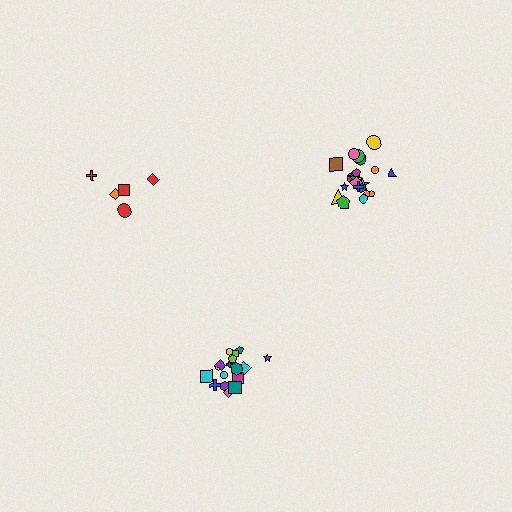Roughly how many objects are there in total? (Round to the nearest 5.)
Roughly 45 objects in total.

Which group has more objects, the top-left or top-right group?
The top-right group.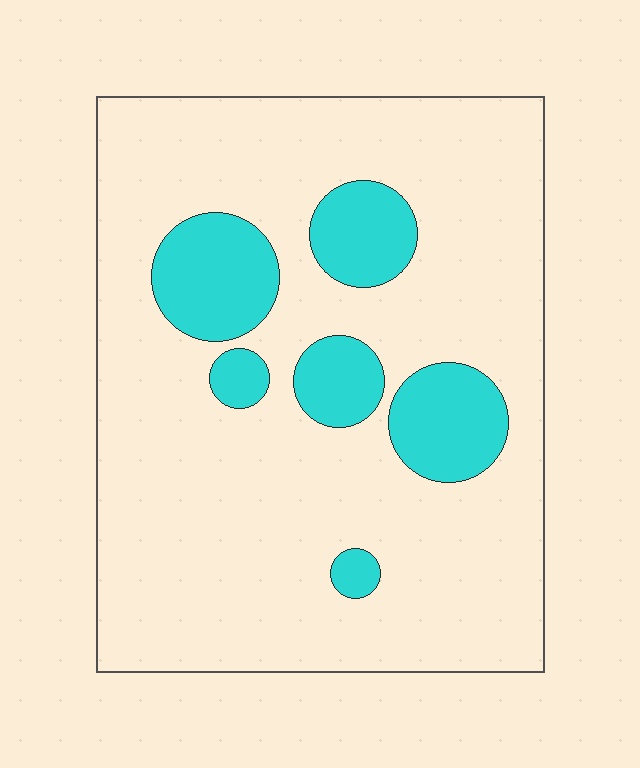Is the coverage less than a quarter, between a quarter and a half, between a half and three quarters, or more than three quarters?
Less than a quarter.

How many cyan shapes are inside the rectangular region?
6.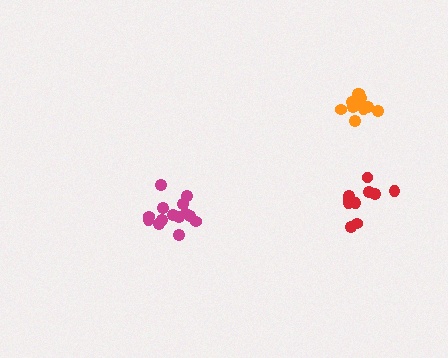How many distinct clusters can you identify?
There are 3 distinct clusters.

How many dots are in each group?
Group 1: 14 dots, Group 2: 14 dots, Group 3: 11 dots (39 total).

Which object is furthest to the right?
The red cluster is rightmost.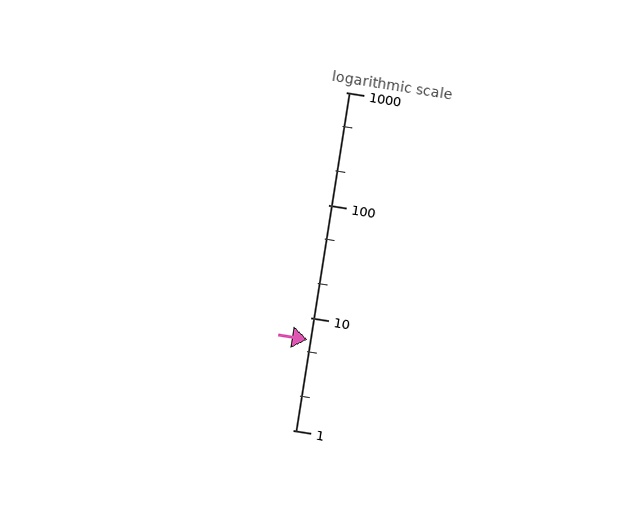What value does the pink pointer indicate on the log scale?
The pointer indicates approximately 6.4.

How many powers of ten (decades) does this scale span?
The scale spans 3 decades, from 1 to 1000.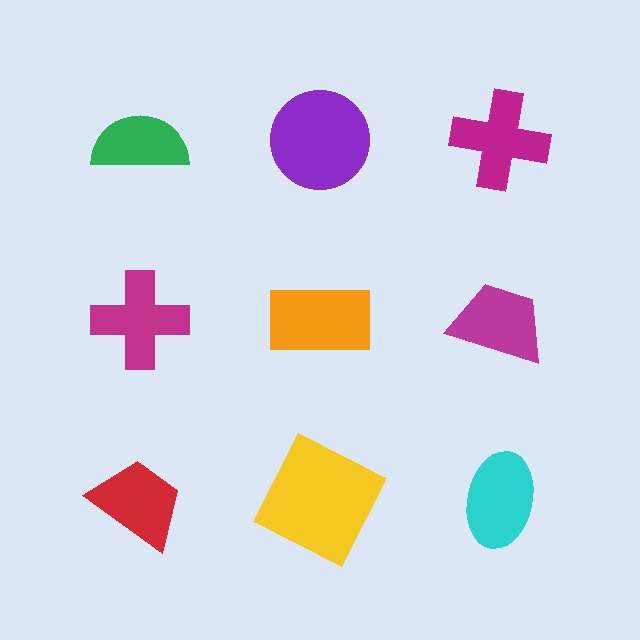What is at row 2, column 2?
An orange rectangle.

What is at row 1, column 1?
A green semicircle.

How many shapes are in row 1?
3 shapes.